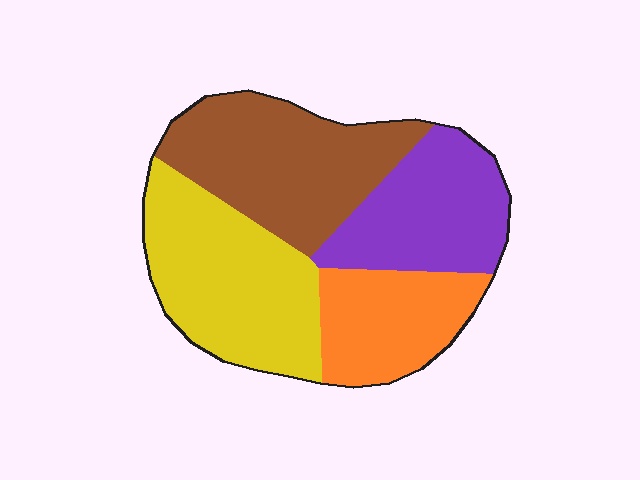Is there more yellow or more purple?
Yellow.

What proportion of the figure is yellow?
Yellow covers around 30% of the figure.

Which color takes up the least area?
Orange, at roughly 20%.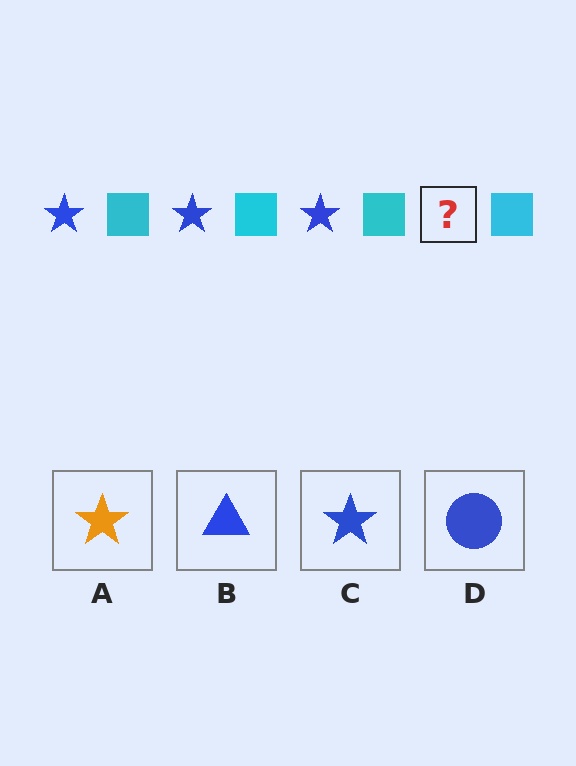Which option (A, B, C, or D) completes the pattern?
C.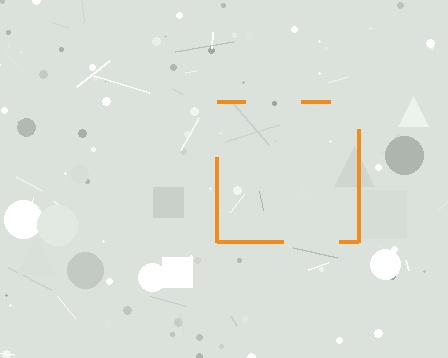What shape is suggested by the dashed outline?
The dashed outline suggests a square.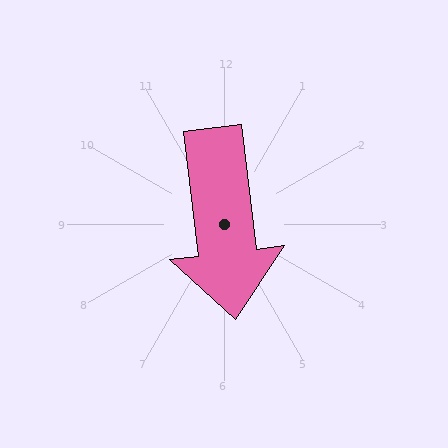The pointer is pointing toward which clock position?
Roughly 6 o'clock.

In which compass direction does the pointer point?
South.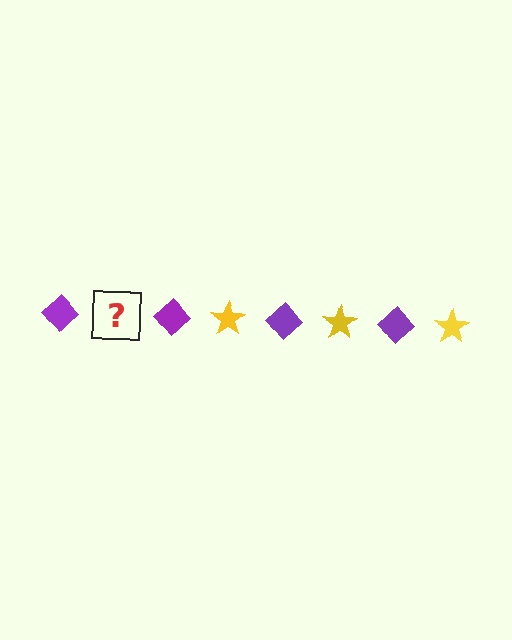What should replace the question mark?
The question mark should be replaced with a yellow star.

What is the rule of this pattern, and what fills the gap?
The rule is that the pattern alternates between purple diamond and yellow star. The gap should be filled with a yellow star.